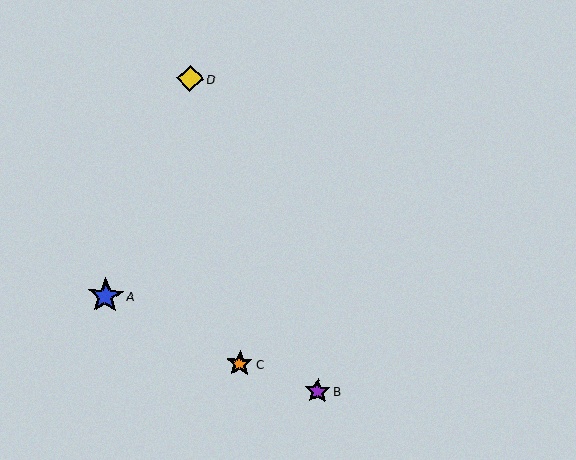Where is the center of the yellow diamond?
The center of the yellow diamond is at (190, 79).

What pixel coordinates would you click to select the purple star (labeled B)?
Click at (317, 391) to select the purple star B.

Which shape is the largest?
The blue star (labeled A) is the largest.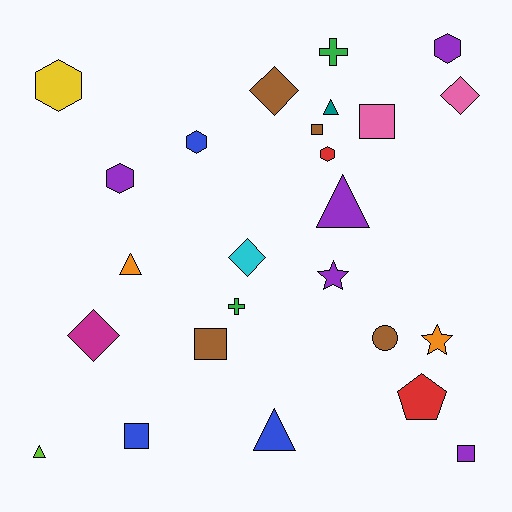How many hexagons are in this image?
There are 5 hexagons.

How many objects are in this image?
There are 25 objects.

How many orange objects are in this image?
There are 2 orange objects.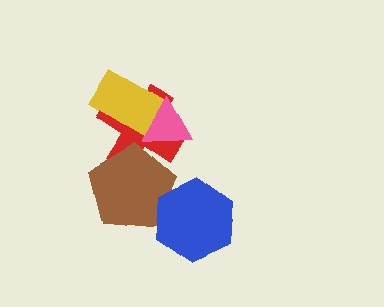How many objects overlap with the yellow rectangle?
2 objects overlap with the yellow rectangle.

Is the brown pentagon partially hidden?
Yes, it is partially covered by another shape.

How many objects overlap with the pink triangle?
2 objects overlap with the pink triangle.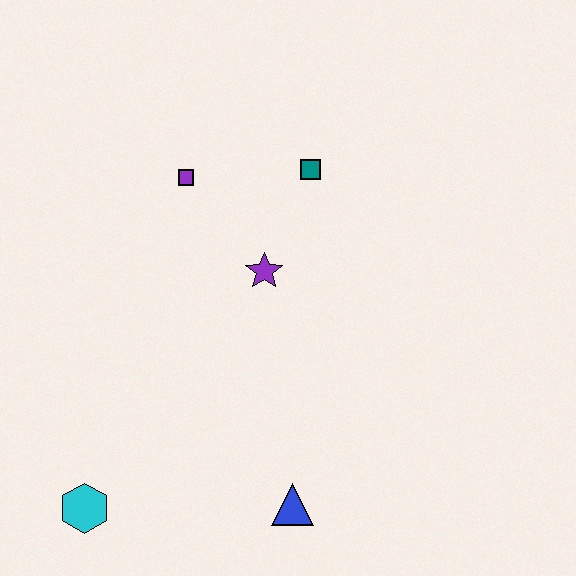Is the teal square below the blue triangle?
No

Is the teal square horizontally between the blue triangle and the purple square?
No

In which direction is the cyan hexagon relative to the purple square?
The cyan hexagon is below the purple square.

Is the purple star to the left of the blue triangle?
Yes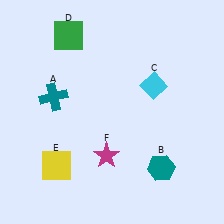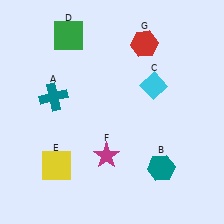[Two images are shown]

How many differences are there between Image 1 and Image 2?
There is 1 difference between the two images.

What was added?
A red hexagon (G) was added in Image 2.